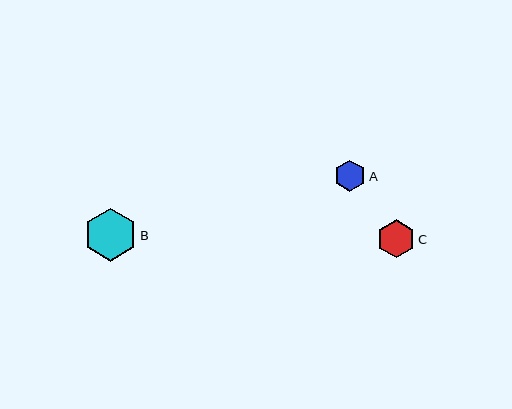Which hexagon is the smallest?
Hexagon A is the smallest with a size of approximately 32 pixels.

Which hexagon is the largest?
Hexagon B is the largest with a size of approximately 53 pixels.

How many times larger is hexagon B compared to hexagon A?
Hexagon B is approximately 1.7 times the size of hexagon A.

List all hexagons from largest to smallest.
From largest to smallest: B, C, A.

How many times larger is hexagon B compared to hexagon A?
Hexagon B is approximately 1.7 times the size of hexagon A.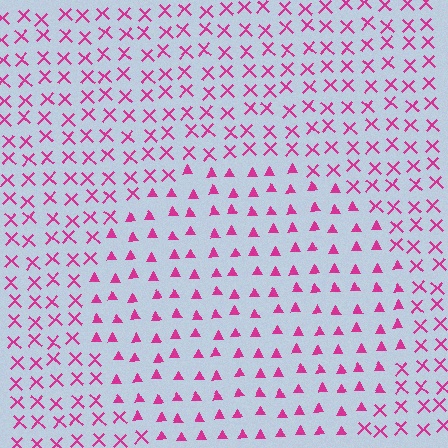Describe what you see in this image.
The image is filled with small magenta elements arranged in a uniform grid. A circle-shaped region contains triangles, while the surrounding area contains X marks. The boundary is defined purely by the change in element shape.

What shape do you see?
I see a circle.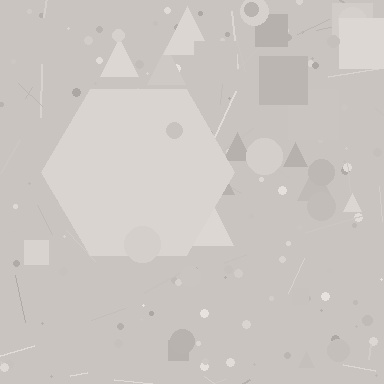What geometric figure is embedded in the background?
A hexagon is embedded in the background.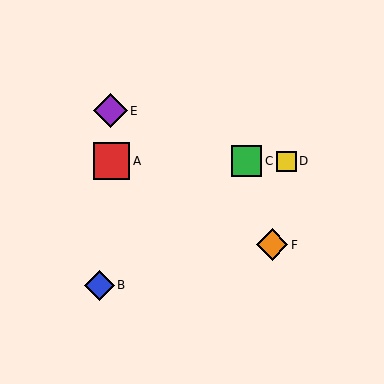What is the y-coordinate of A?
Object A is at y≈161.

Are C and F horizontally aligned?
No, C is at y≈161 and F is at y≈245.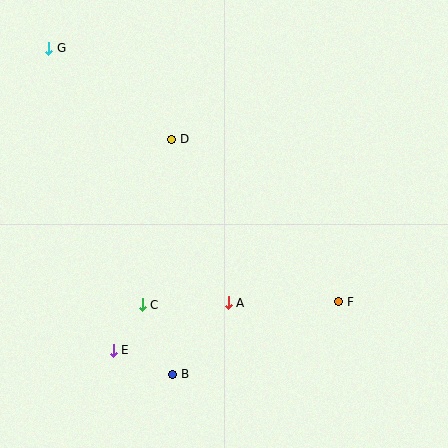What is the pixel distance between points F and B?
The distance between F and B is 181 pixels.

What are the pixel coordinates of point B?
Point B is at (173, 374).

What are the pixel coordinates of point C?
Point C is at (142, 305).